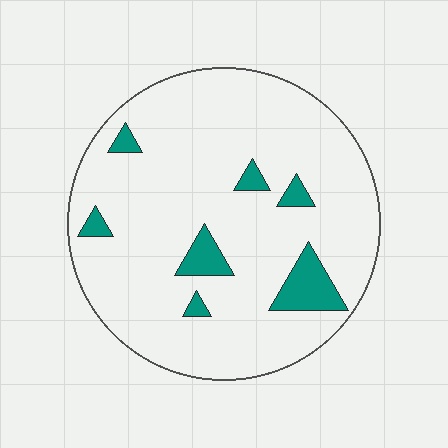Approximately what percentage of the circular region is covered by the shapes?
Approximately 10%.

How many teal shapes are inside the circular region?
7.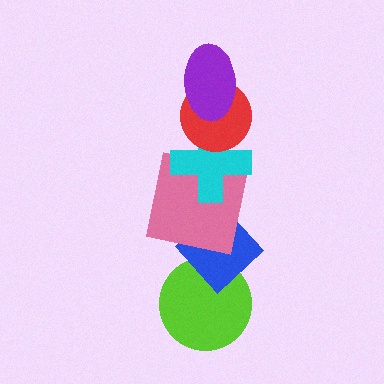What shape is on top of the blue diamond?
The pink square is on top of the blue diamond.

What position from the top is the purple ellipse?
The purple ellipse is 1st from the top.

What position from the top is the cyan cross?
The cyan cross is 3rd from the top.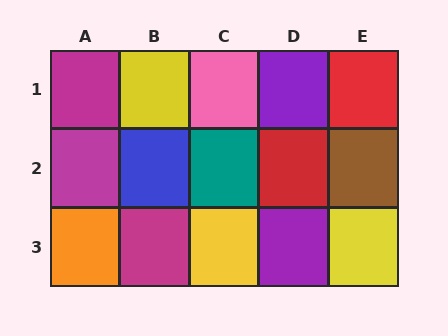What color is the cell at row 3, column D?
Purple.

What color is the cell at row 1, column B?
Yellow.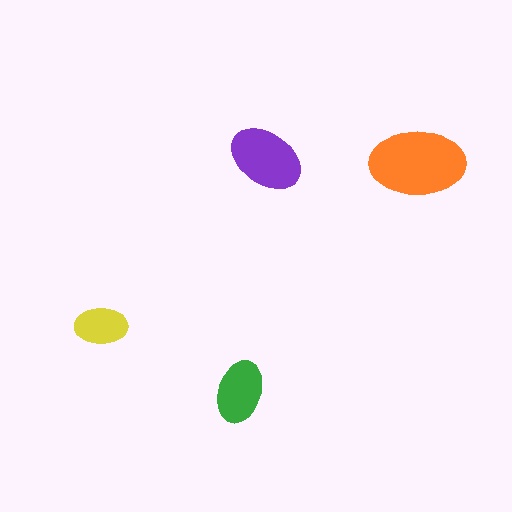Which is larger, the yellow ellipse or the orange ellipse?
The orange one.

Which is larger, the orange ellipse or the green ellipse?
The orange one.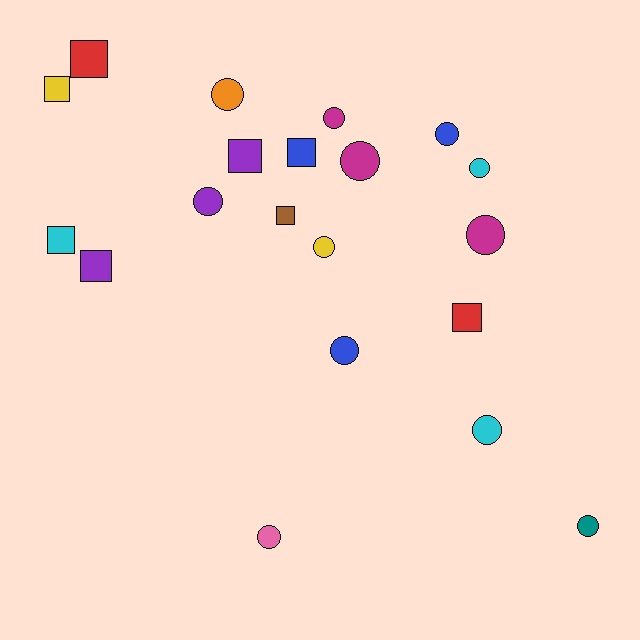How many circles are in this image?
There are 12 circles.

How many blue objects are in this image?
There are 3 blue objects.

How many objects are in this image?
There are 20 objects.